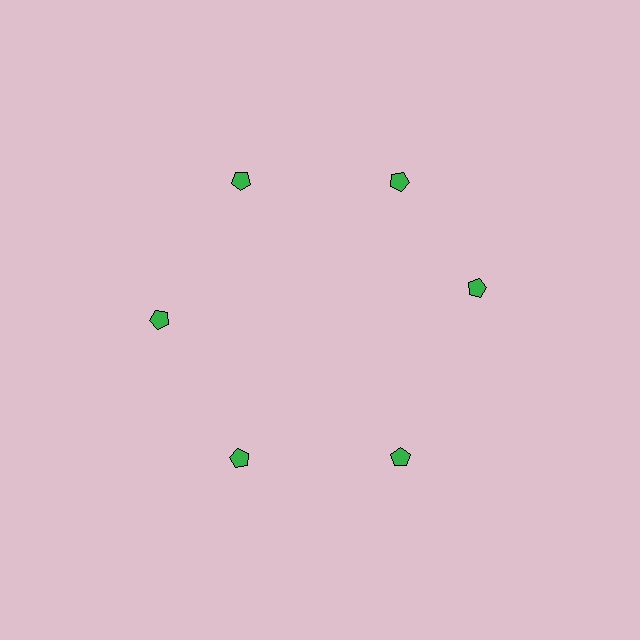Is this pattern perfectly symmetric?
No. The 6 green pentagons are arranged in a ring, but one element near the 3 o'clock position is rotated out of alignment along the ring, breaking the 6-fold rotational symmetry.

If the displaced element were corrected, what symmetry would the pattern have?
It would have 6-fold rotational symmetry — the pattern would map onto itself every 60 degrees.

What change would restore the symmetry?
The symmetry would be restored by rotating it back into even spacing with its neighbors so that all 6 pentagons sit at equal angles and equal distance from the center.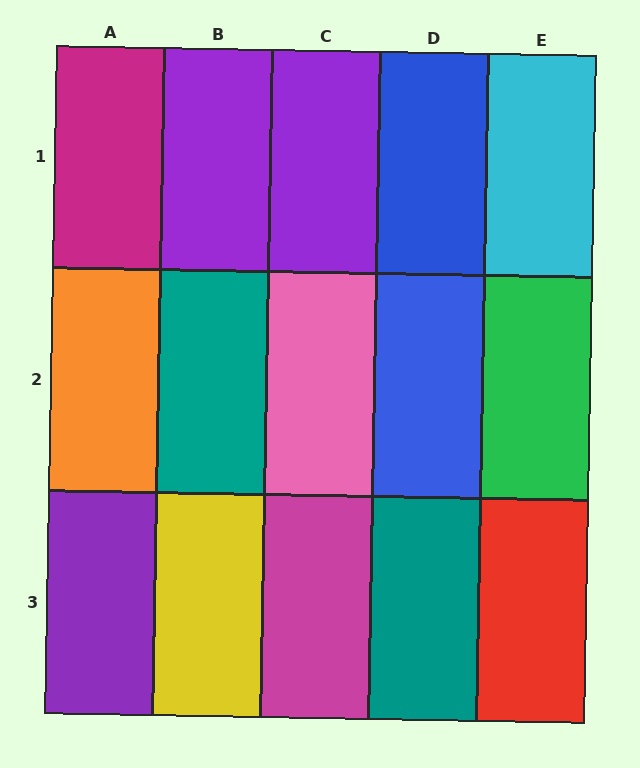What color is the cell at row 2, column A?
Orange.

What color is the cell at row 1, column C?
Purple.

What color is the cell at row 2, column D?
Blue.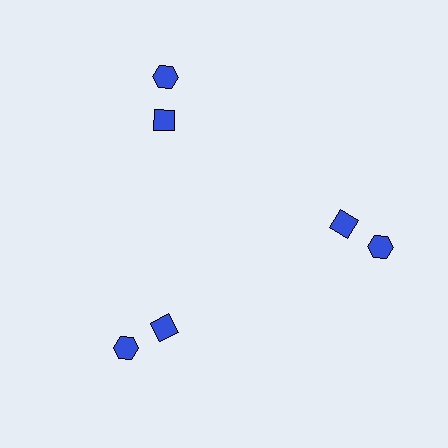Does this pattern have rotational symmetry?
Yes, this pattern has 3-fold rotational symmetry. It looks the same after rotating 120 degrees around the center.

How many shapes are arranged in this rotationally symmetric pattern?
There are 6 shapes, arranged in 3 groups of 2.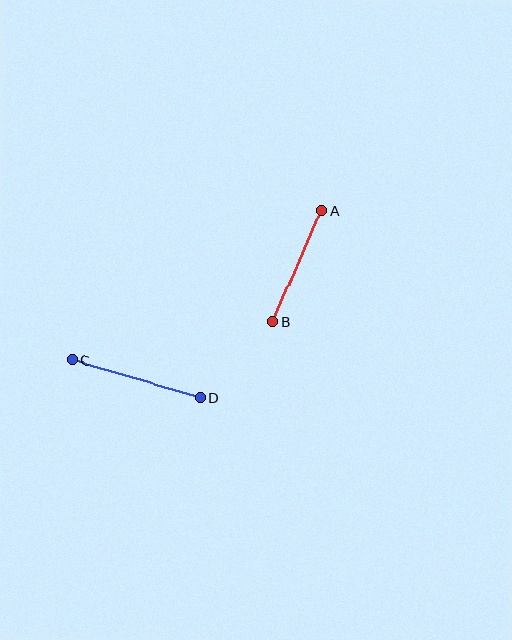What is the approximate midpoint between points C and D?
The midpoint is at approximately (136, 379) pixels.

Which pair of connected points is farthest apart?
Points C and D are farthest apart.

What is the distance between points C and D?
The distance is approximately 133 pixels.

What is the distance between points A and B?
The distance is approximately 122 pixels.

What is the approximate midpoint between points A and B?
The midpoint is at approximately (297, 266) pixels.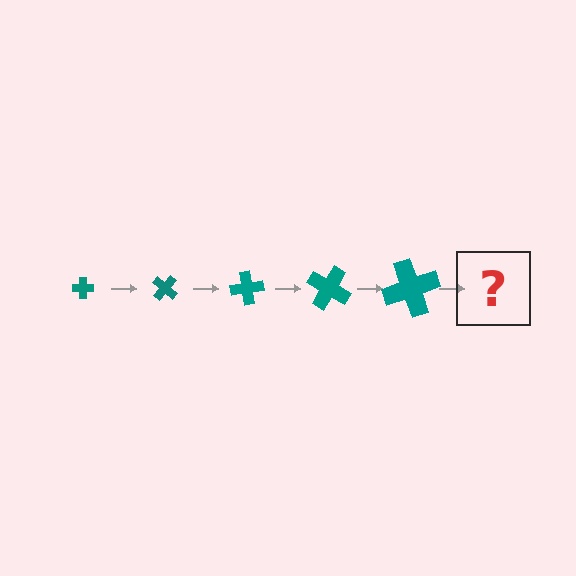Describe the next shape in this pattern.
It should be a cross, larger than the previous one and rotated 200 degrees from the start.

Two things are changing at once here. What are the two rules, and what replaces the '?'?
The two rules are that the cross grows larger each step and it rotates 40 degrees each step. The '?' should be a cross, larger than the previous one and rotated 200 degrees from the start.